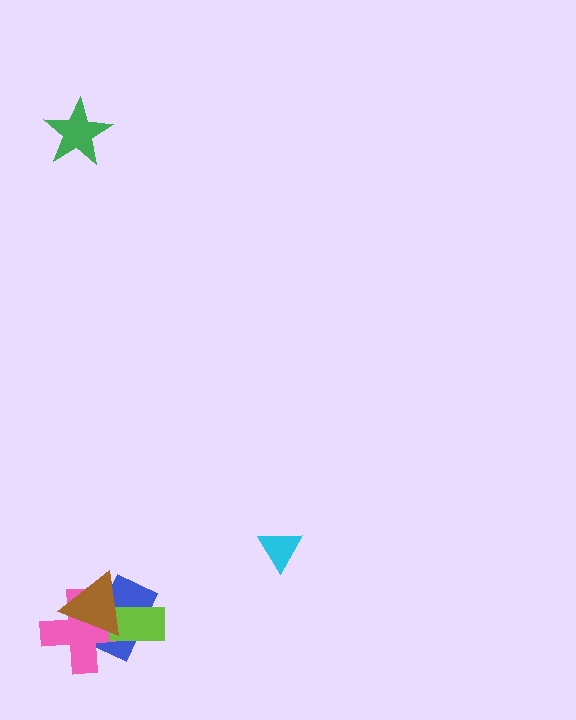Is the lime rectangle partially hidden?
Yes, it is partially covered by another shape.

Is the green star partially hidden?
No, no other shape covers it.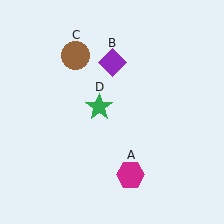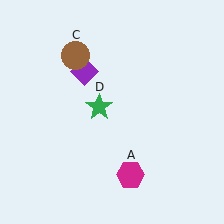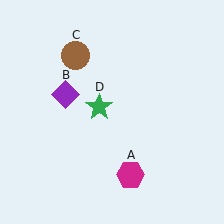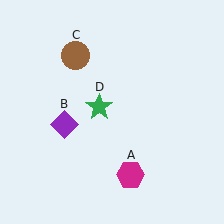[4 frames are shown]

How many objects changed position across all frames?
1 object changed position: purple diamond (object B).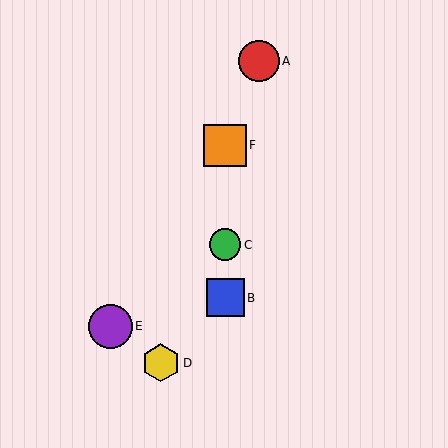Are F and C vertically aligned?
Yes, both are at x≈225.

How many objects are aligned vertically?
3 objects (B, C, F) are aligned vertically.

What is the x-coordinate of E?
Object E is at x≈110.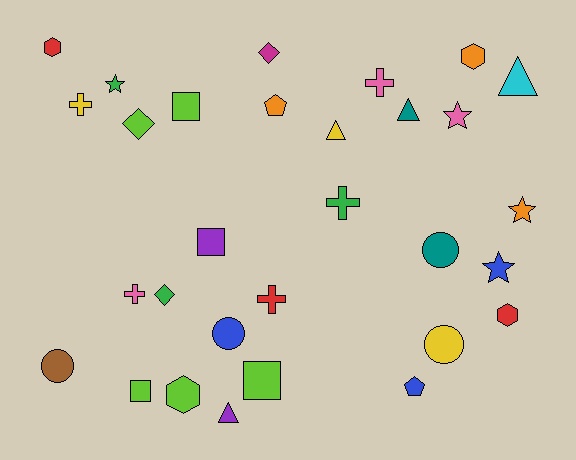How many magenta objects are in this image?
There is 1 magenta object.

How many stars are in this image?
There are 4 stars.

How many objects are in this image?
There are 30 objects.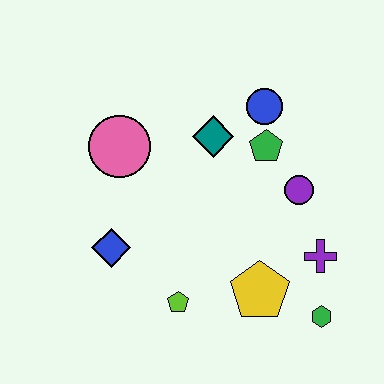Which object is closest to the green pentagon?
The blue circle is closest to the green pentagon.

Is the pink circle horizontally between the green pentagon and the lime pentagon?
No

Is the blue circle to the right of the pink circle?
Yes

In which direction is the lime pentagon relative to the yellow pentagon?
The lime pentagon is to the left of the yellow pentagon.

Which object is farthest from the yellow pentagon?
The pink circle is farthest from the yellow pentagon.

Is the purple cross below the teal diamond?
Yes